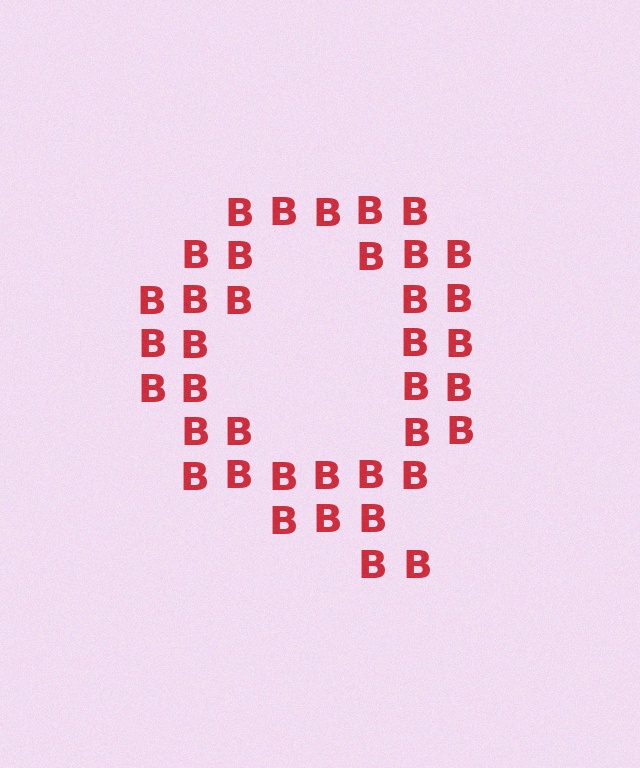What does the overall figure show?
The overall figure shows the letter Q.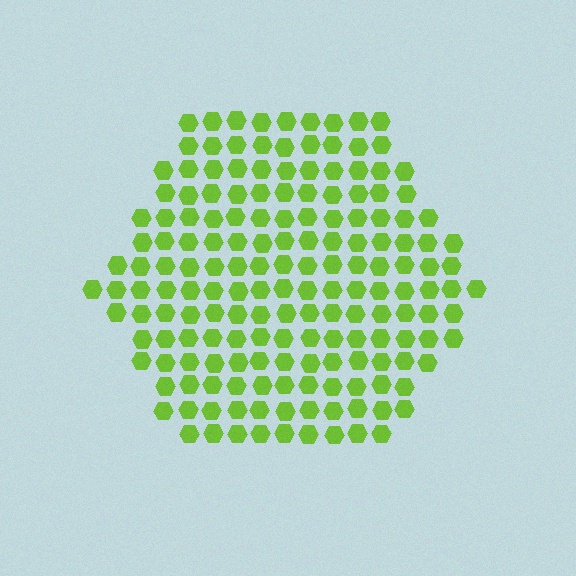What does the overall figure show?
The overall figure shows a hexagon.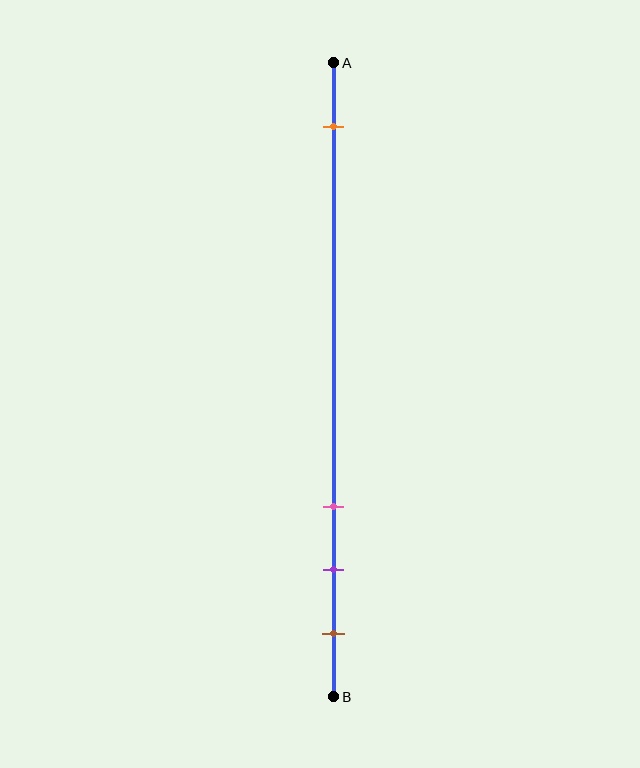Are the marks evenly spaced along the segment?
No, the marks are not evenly spaced.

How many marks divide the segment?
There are 4 marks dividing the segment.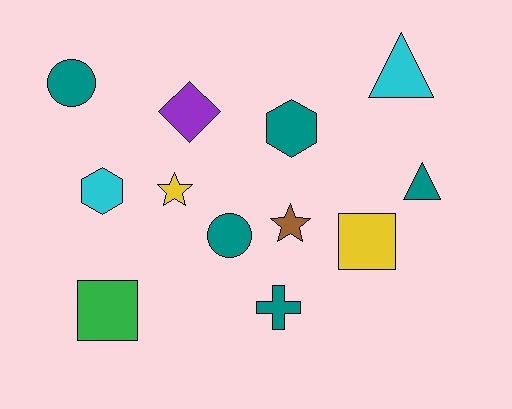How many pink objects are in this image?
There are no pink objects.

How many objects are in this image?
There are 12 objects.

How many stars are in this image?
There are 2 stars.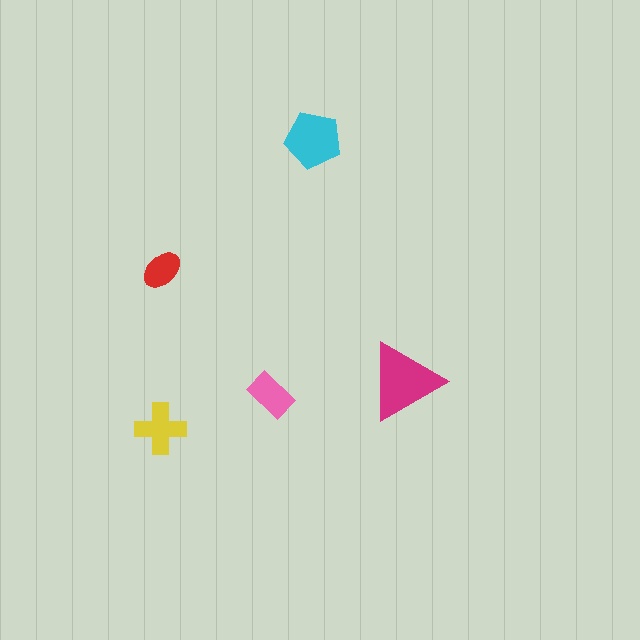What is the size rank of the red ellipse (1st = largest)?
5th.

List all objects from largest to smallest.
The magenta triangle, the cyan pentagon, the yellow cross, the pink rectangle, the red ellipse.